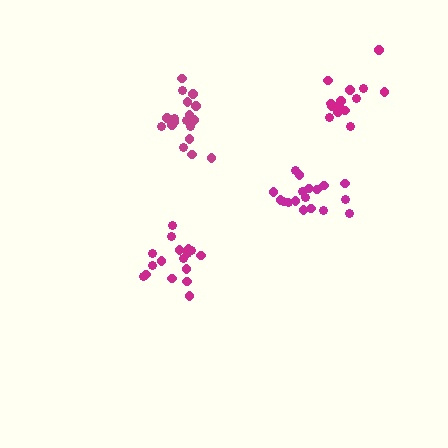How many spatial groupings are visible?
There are 4 spatial groupings.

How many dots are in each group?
Group 1: 17 dots, Group 2: 20 dots, Group 3: 18 dots, Group 4: 16 dots (71 total).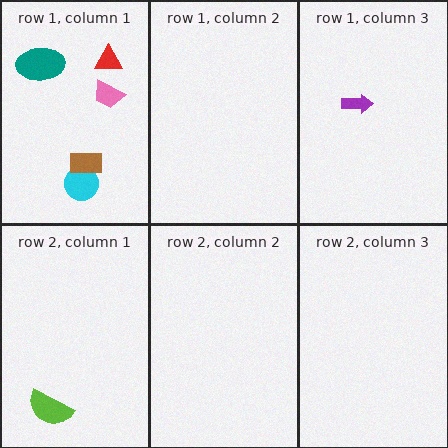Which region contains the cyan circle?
The row 1, column 1 region.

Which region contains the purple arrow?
The row 1, column 3 region.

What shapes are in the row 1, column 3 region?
The purple arrow.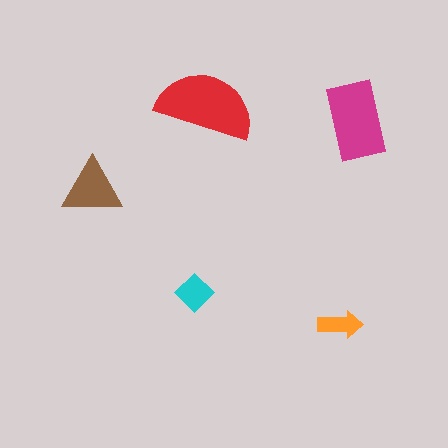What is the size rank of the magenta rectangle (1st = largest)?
2nd.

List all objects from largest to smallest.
The red semicircle, the magenta rectangle, the brown triangle, the cyan diamond, the orange arrow.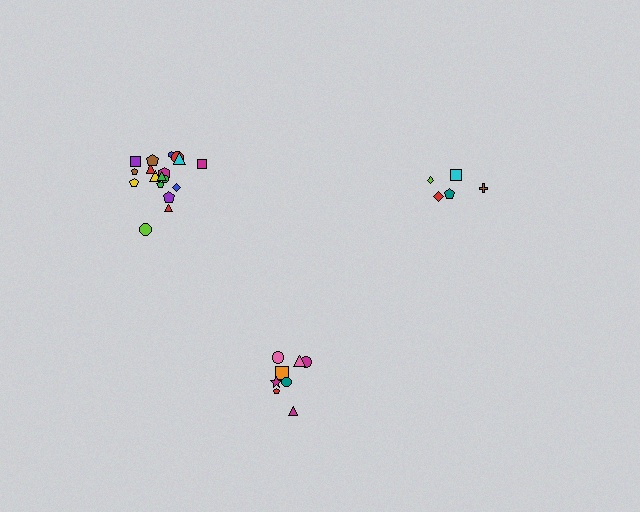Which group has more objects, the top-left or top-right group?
The top-left group.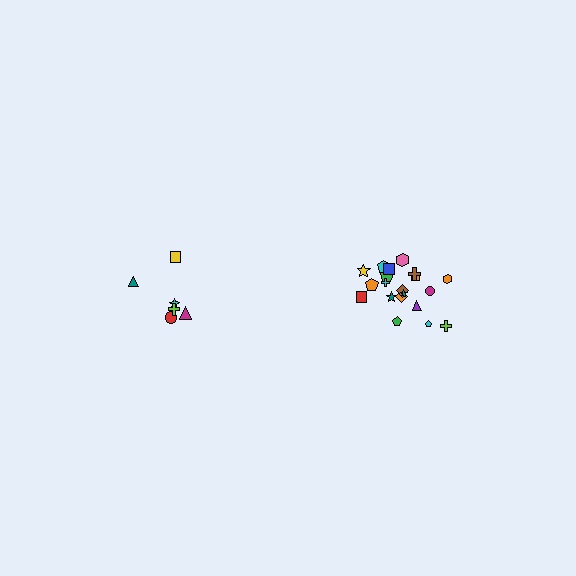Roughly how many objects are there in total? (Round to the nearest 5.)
Roughly 30 objects in total.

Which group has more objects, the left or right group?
The right group.